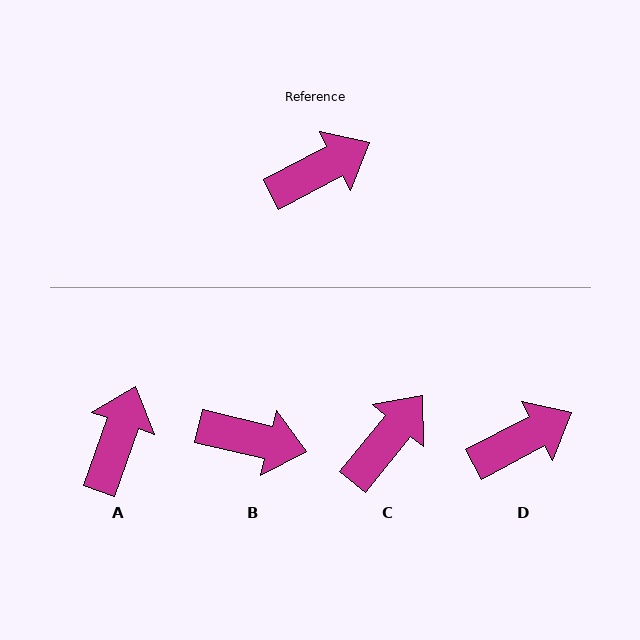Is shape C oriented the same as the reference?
No, it is off by about 23 degrees.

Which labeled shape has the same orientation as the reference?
D.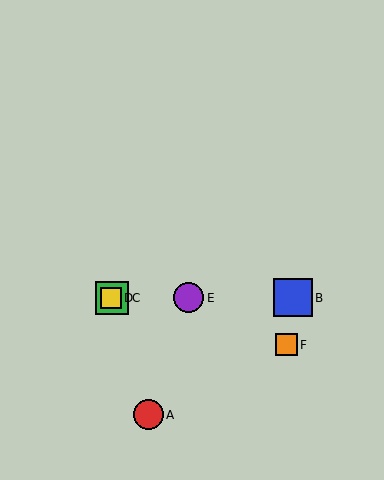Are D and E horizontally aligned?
Yes, both are at y≈298.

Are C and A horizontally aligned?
No, C is at y≈298 and A is at y≈415.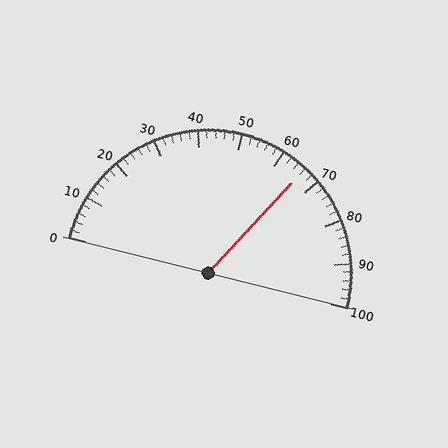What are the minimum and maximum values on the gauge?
The gauge ranges from 0 to 100.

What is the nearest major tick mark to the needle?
The nearest major tick mark is 70.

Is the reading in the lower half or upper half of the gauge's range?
The reading is in the upper half of the range (0 to 100).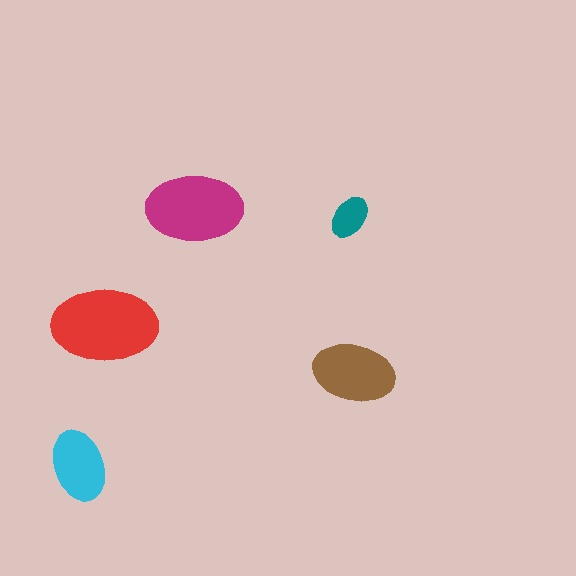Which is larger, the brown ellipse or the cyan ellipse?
The brown one.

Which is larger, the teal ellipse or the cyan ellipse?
The cyan one.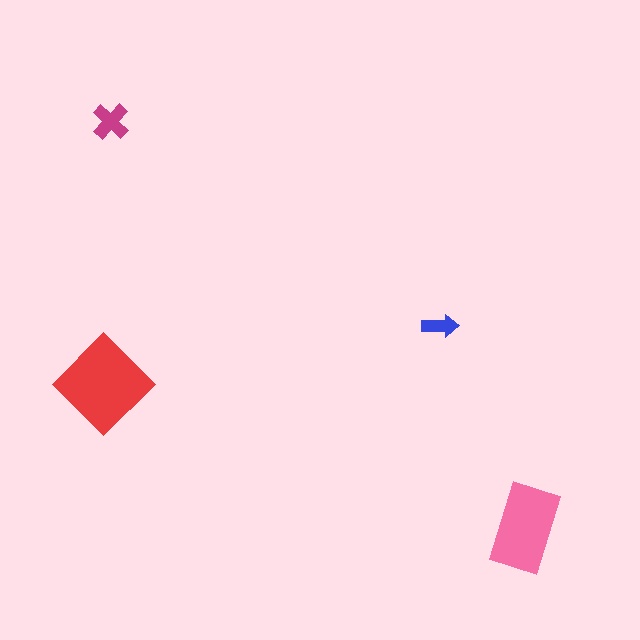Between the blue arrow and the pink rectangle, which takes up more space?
The pink rectangle.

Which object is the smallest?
The blue arrow.